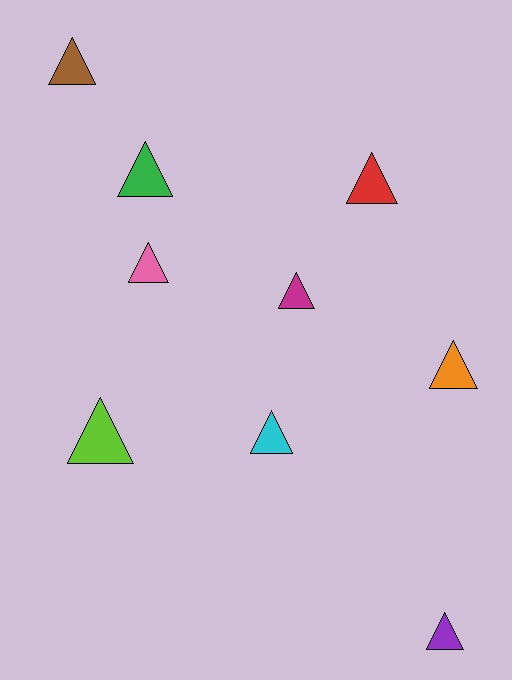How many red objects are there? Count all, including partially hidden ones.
There is 1 red object.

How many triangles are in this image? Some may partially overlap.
There are 9 triangles.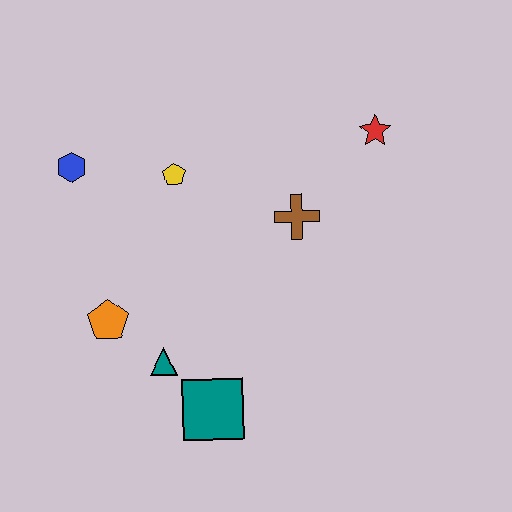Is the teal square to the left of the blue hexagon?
No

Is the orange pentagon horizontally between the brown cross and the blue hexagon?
Yes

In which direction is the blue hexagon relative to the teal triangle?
The blue hexagon is above the teal triangle.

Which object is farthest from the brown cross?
The blue hexagon is farthest from the brown cross.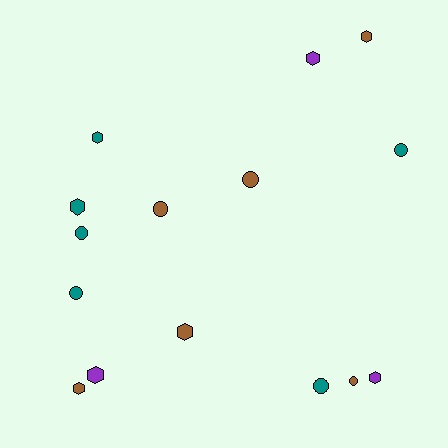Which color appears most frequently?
Brown, with 6 objects.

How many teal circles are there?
There are 4 teal circles.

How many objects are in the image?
There are 15 objects.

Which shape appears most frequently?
Hexagon, with 8 objects.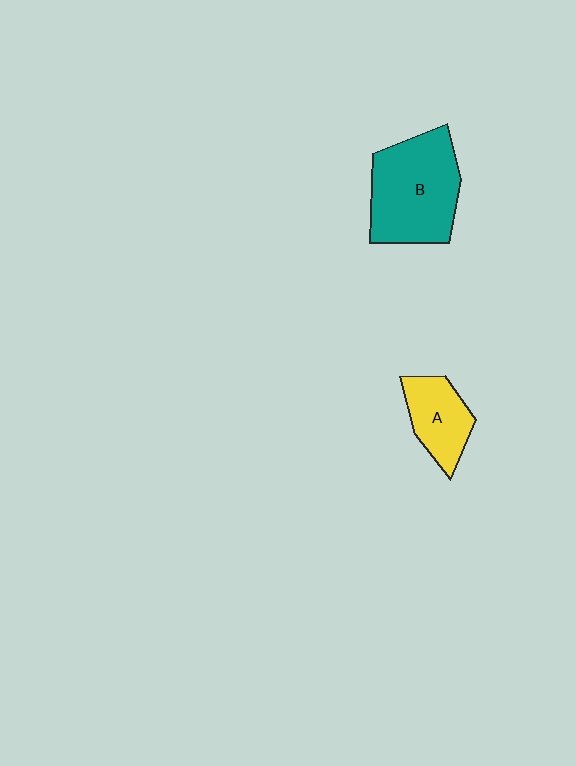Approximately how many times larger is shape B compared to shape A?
Approximately 1.9 times.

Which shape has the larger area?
Shape B (teal).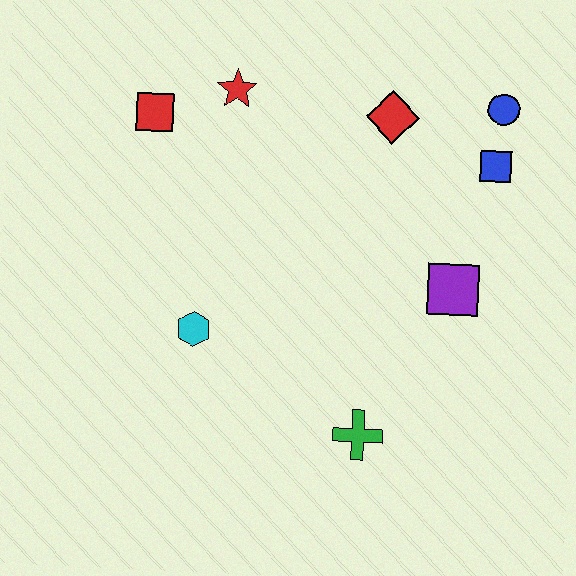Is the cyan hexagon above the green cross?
Yes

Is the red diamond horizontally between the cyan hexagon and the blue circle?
Yes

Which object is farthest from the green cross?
The red square is farthest from the green cross.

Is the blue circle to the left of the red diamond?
No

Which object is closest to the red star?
The red square is closest to the red star.